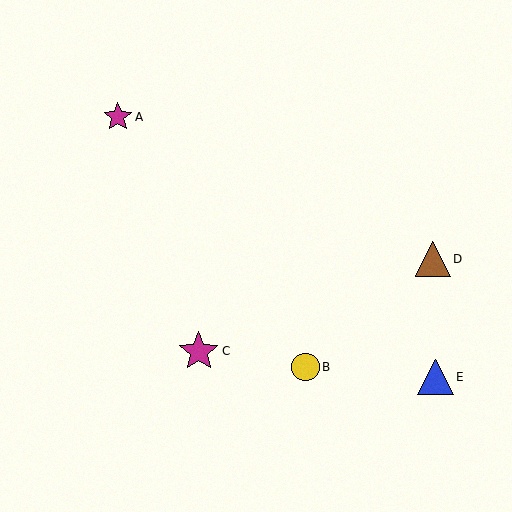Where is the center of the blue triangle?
The center of the blue triangle is at (436, 377).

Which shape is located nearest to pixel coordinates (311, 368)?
The yellow circle (labeled B) at (305, 367) is nearest to that location.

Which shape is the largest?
The magenta star (labeled C) is the largest.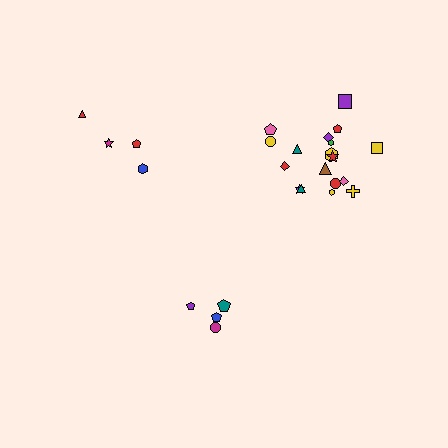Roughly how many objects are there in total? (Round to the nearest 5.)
Roughly 25 objects in total.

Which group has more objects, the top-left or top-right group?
The top-right group.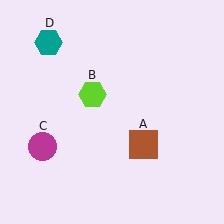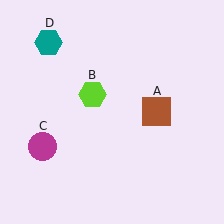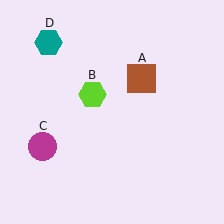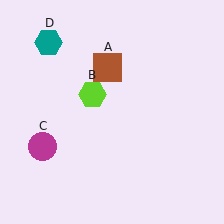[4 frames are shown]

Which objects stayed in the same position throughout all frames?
Lime hexagon (object B) and magenta circle (object C) and teal hexagon (object D) remained stationary.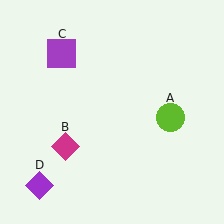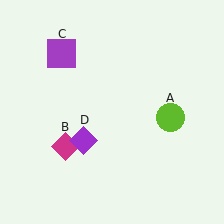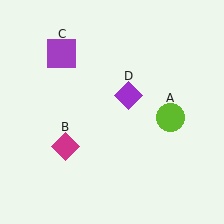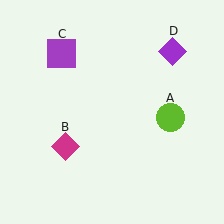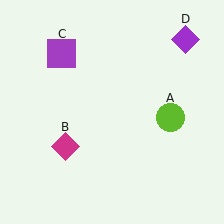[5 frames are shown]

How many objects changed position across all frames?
1 object changed position: purple diamond (object D).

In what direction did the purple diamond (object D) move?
The purple diamond (object D) moved up and to the right.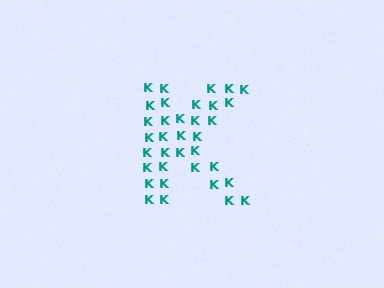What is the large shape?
The large shape is the letter K.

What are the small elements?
The small elements are letter K's.